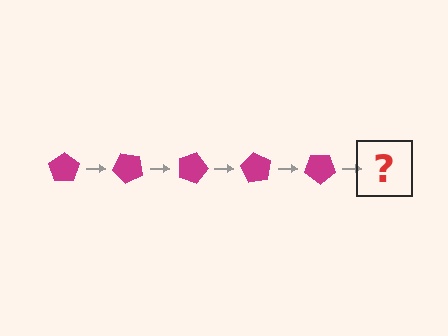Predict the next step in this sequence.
The next step is a magenta pentagon rotated 225 degrees.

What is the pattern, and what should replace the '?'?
The pattern is that the pentagon rotates 45 degrees each step. The '?' should be a magenta pentagon rotated 225 degrees.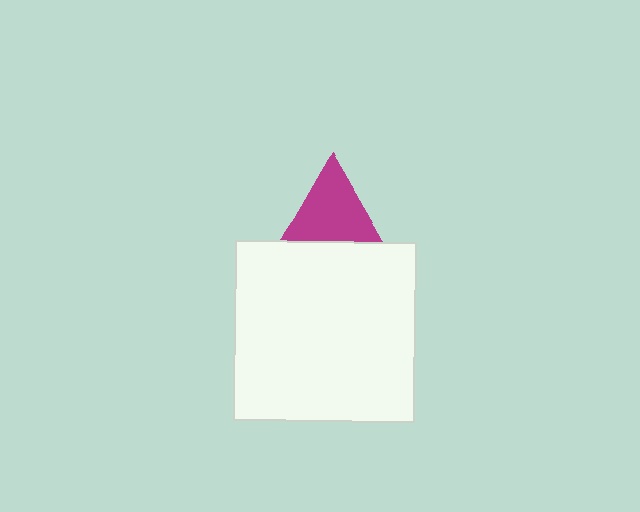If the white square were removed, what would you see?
You would see the complete magenta triangle.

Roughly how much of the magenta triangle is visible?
Most of it is visible (roughly 69%).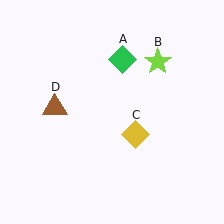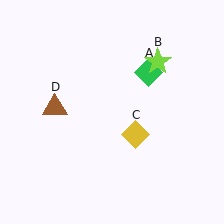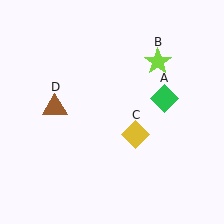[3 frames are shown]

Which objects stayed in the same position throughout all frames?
Lime star (object B) and yellow diamond (object C) and brown triangle (object D) remained stationary.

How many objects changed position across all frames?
1 object changed position: green diamond (object A).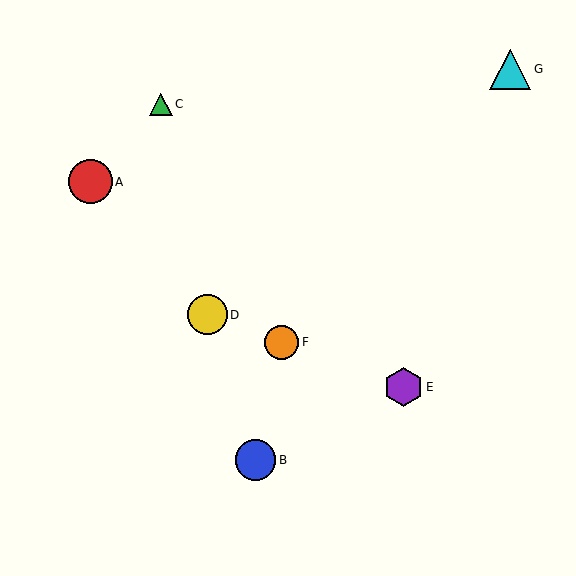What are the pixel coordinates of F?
Object F is at (282, 342).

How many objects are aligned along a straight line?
3 objects (D, E, F) are aligned along a straight line.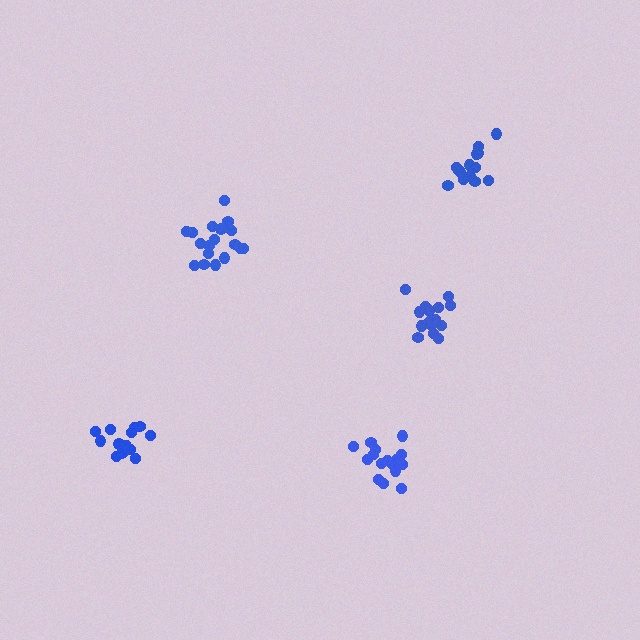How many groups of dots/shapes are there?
There are 5 groups.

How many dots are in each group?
Group 1: 19 dots, Group 2: 16 dots, Group 3: 17 dots, Group 4: 15 dots, Group 5: 13 dots (80 total).